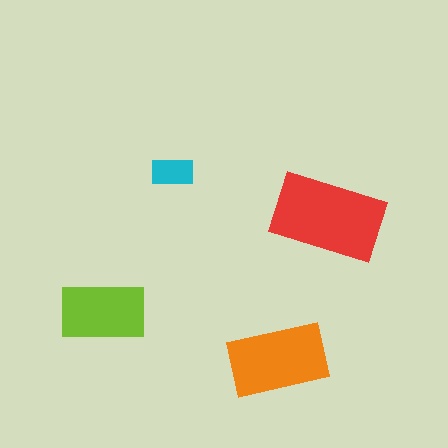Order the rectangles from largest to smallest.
the red one, the orange one, the lime one, the cyan one.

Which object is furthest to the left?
The lime rectangle is leftmost.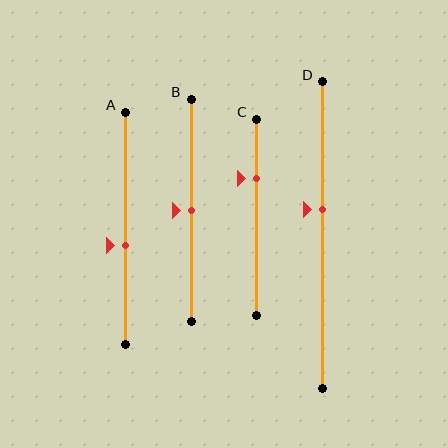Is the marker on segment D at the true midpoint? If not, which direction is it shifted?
No, the marker on segment D is shifted upward by about 8% of the segment length.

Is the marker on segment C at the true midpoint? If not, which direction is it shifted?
No, the marker on segment C is shifted upward by about 20% of the segment length.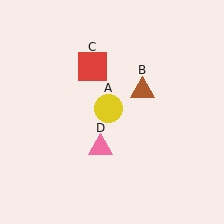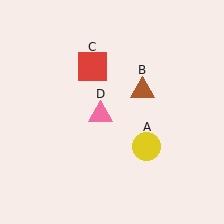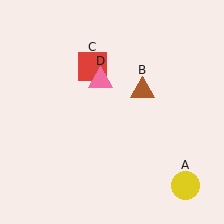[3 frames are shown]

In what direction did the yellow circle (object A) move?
The yellow circle (object A) moved down and to the right.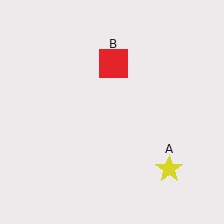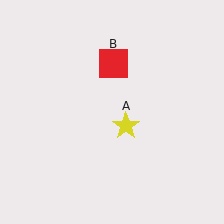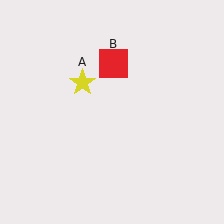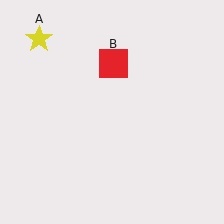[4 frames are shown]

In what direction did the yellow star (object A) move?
The yellow star (object A) moved up and to the left.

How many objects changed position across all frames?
1 object changed position: yellow star (object A).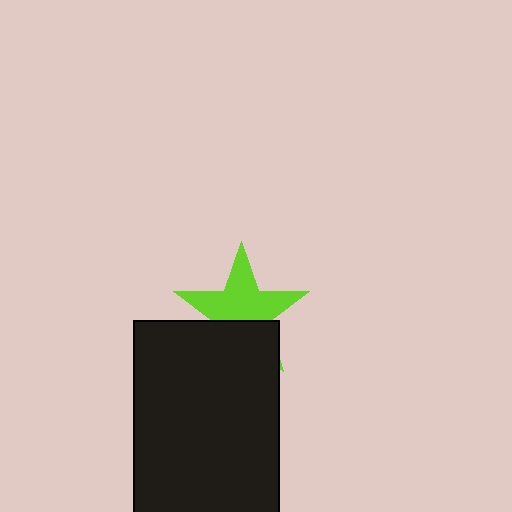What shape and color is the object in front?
The object in front is a black rectangle.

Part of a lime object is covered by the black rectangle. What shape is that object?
It is a star.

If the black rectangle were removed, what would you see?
You would see the complete lime star.